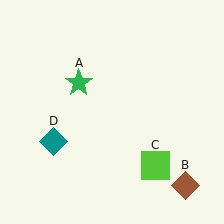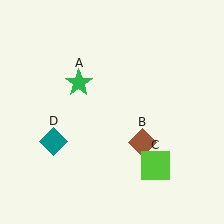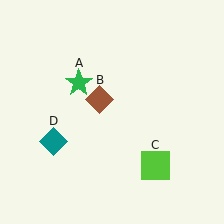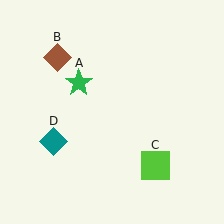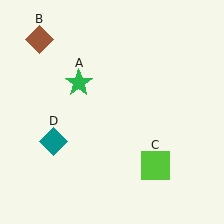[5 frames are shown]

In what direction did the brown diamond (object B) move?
The brown diamond (object B) moved up and to the left.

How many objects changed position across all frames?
1 object changed position: brown diamond (object B).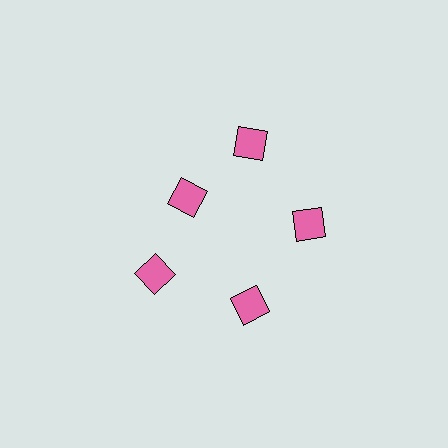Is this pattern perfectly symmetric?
No. The 5 pink diamonds are arranged in a ring, but one element near the 10 o'clock position is pulled inward toward the center, breaking the 5-fold rotational symmetry.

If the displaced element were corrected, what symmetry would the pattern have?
It would have 5-fold rotational symmetry — the pattern would map onto itself every 72 degrees.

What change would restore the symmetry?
The symmetry would be restored by moving it outward, back onto the ring so that all 5 diamonds sit at equal angles and equal distance from the center.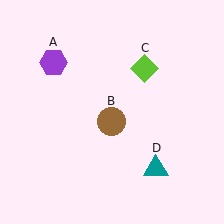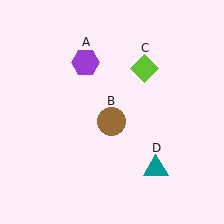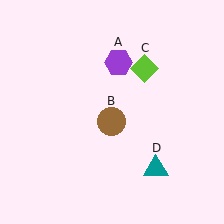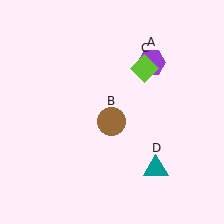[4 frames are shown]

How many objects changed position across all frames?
1 object changed position: purple hexagon (object A).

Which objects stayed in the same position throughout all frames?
Brown circle (object B) and lime diamond (object C) and teal triangle (object D) remained stationary.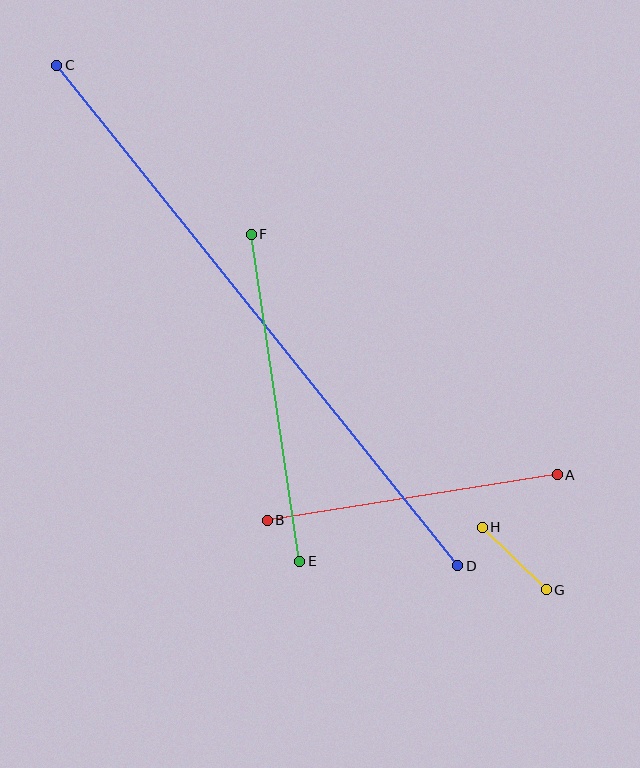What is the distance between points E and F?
The distance is approximately 331 pixels.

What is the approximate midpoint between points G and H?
The midpoint is at approximately (514, 559) pixels.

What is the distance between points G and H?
The distance is approximately 89 pixels.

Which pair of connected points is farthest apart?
Points C and D are farthest apart.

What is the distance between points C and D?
The distance is approximately 641 pixels.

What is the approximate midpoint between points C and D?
The midpoint is at approximately (257, 316) pixels.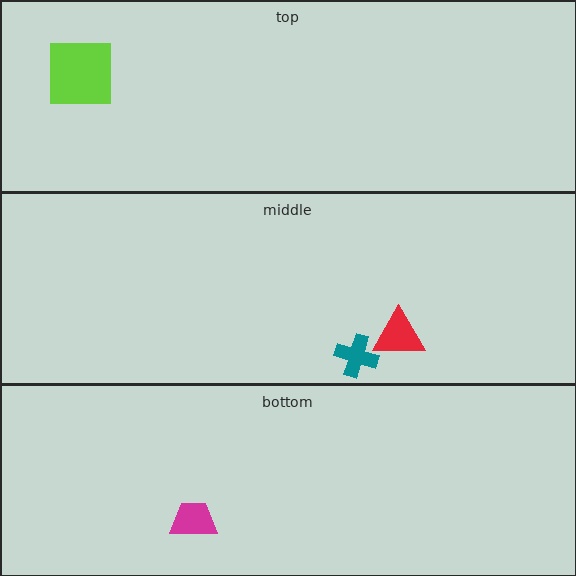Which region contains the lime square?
The top region.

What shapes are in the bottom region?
The magenta trapezoid.